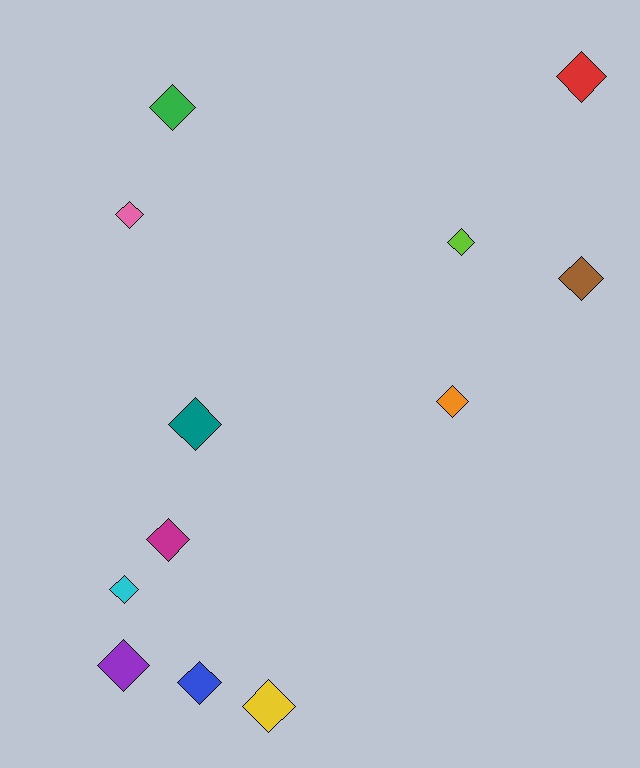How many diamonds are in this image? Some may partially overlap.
There are 12 diamonds.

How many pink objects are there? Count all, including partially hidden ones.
There is 1 pink object.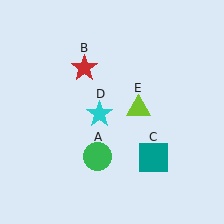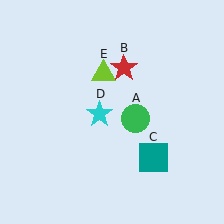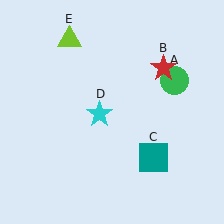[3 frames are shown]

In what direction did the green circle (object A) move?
The green circle (object A) moved up and to the right.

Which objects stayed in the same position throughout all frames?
Teal square (object C) and cyan star (object D) remained stationary.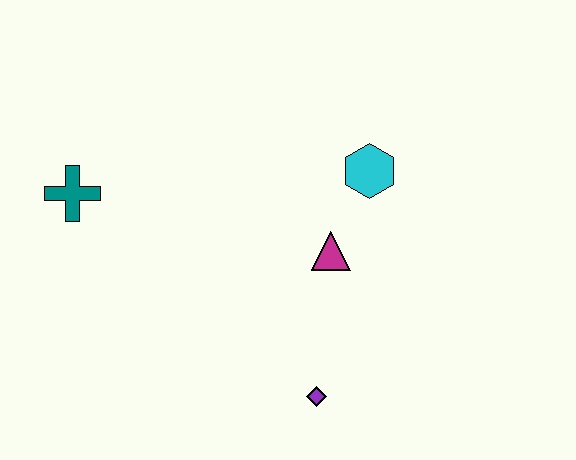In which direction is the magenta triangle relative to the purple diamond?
The magenta triangle is above the purple diamond.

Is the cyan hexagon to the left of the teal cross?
No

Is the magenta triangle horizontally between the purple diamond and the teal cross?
No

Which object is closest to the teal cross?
The magenta triangle is closest to the teal cross.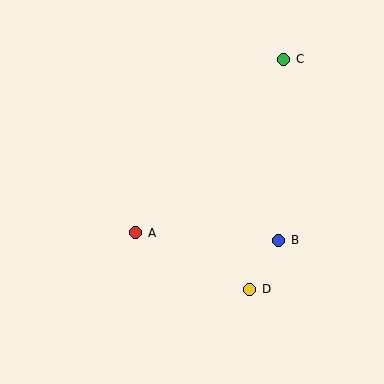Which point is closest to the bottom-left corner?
Point A is closest to the bottom-left corner.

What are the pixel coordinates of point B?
Point B is at (279, 240).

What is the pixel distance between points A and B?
The distance between A and B is 143 pixels.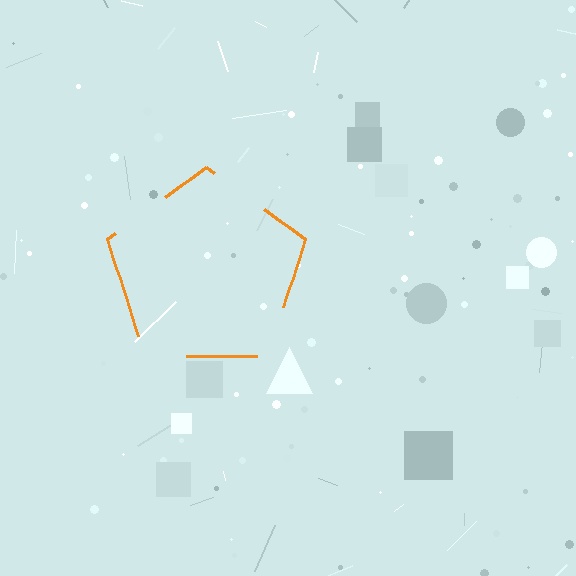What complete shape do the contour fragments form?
The contour fragments form a pentagon.